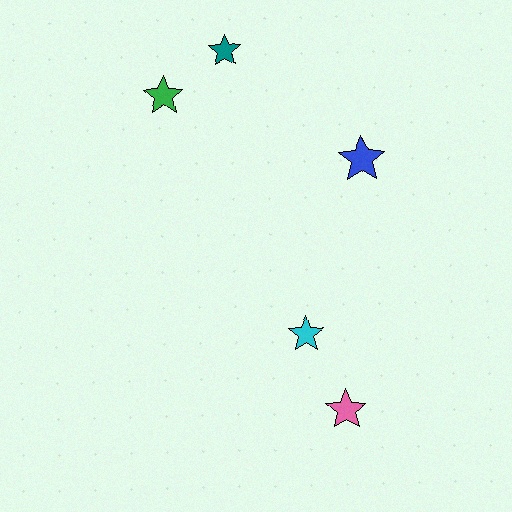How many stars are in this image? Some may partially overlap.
There are 5 stars.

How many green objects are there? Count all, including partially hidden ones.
There is 1 green object.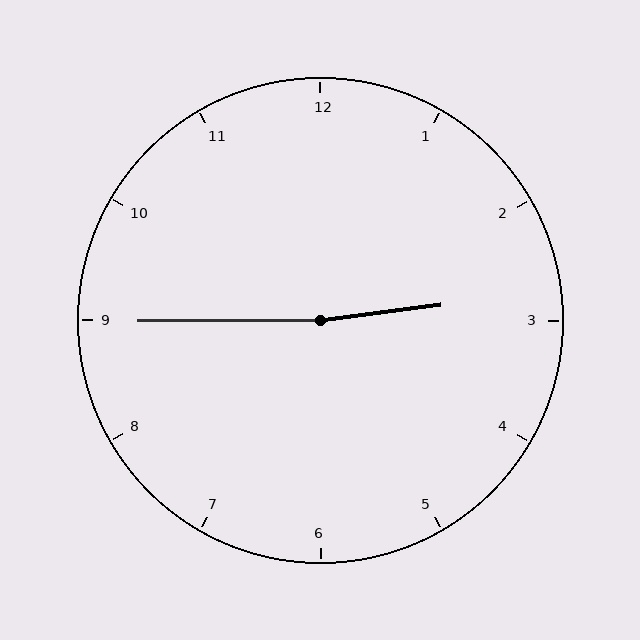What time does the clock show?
2:45.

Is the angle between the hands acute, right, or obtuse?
It is obtuse.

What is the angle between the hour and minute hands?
Approximately 172 degrees.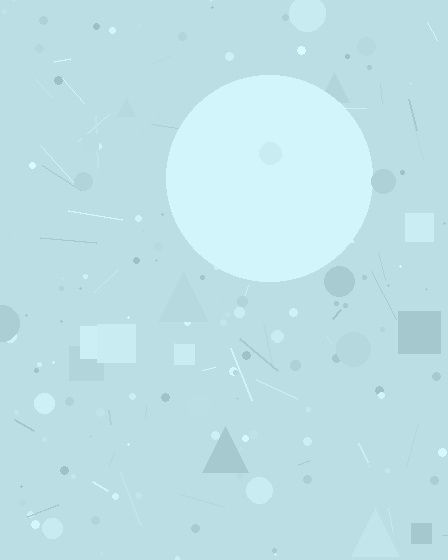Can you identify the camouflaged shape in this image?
The camouflaged shape is a circle.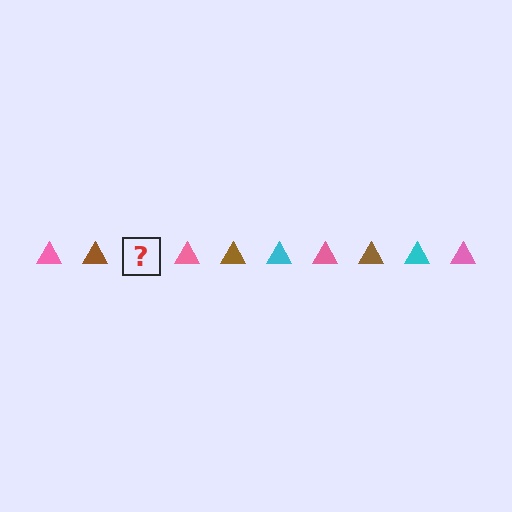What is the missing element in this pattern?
The missing element is a cyan triangle.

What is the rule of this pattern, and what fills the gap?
The rule is that the pattern cycles through pink, brown, cyan triangles. The gap should be filled with a cyan triangle.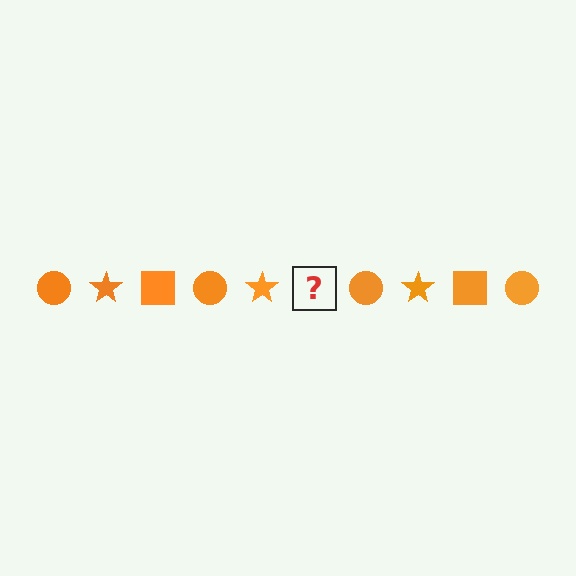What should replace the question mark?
The question mark should be replaced with an orange square.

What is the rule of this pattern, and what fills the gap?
The rule is that the pattern cycles through circle, star, square shapes in orange. The gap should be filled with an orange square.